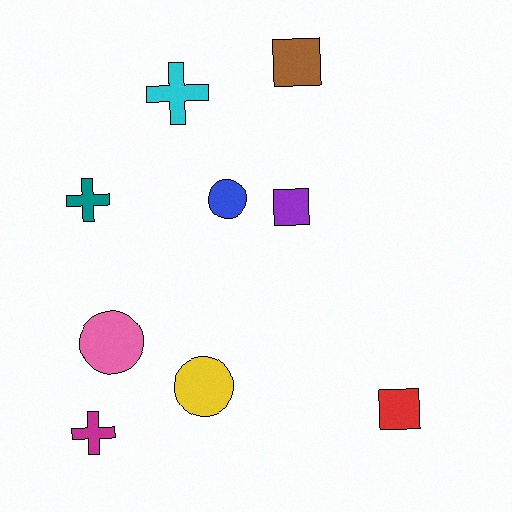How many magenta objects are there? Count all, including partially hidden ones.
There is 1 magenta object.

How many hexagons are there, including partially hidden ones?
There are no hexagons.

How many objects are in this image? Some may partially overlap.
There are 9 objects.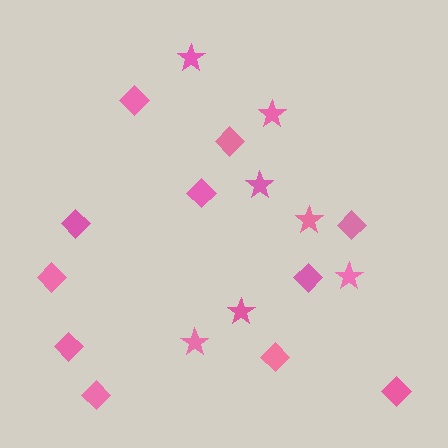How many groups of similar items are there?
There are 2 groups: one group of diamonds (11) and one group of stars (7).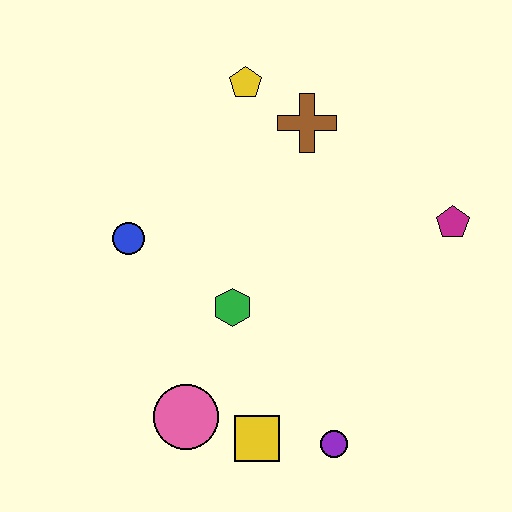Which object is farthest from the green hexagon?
The magenta pentagon is farthest from the green hexagon.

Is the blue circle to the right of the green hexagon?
No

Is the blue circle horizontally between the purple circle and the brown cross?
No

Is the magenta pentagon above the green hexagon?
Yes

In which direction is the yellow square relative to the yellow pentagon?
The yellow square is below the yellow pentagon.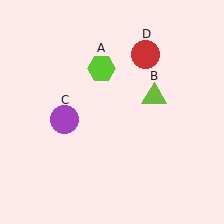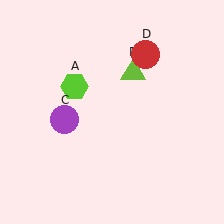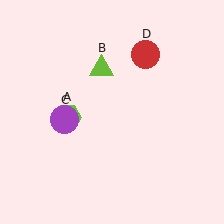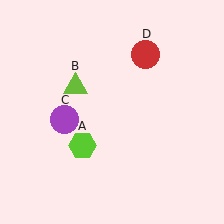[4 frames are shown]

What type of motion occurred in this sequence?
The lime hexagon (object A), lime triangle (object B) rotated counterclockwise around the center of the scene.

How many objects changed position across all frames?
2 objects changed position: lime hexagon (object A), lime triangle (object B).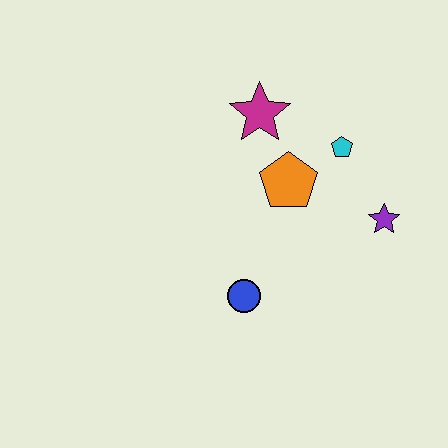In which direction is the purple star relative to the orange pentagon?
The purple star is to the right of the orange pentagon.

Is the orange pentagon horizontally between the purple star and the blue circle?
Yes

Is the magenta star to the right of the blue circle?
Yes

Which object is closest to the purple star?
The cyan pentagon is closest to the purple star.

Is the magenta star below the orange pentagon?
No